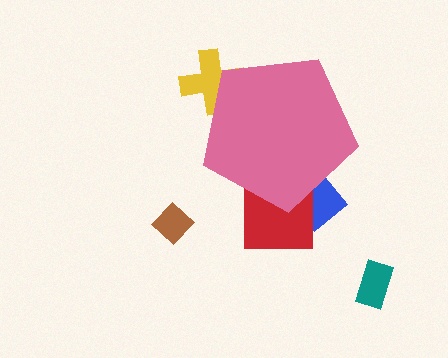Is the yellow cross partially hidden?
Yes, the yellow cross is partially hidden behind the pink pentagon.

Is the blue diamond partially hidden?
Yes, the blue diamond is partially hidden behind the pink pentagon.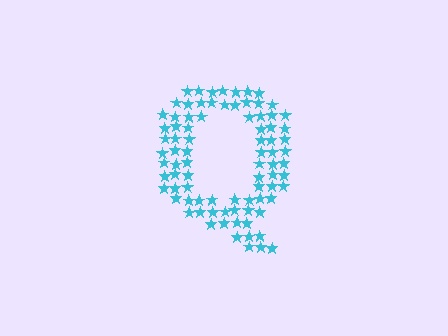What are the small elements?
The small elements are stars.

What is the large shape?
The large shape is the letter Q.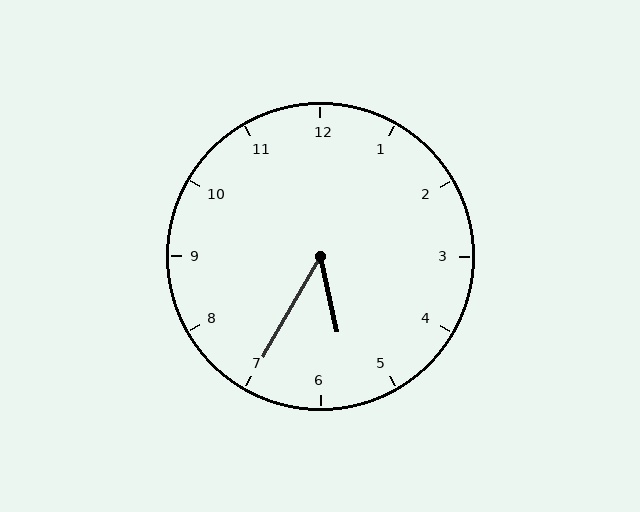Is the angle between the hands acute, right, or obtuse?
It is acute.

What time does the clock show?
5:35.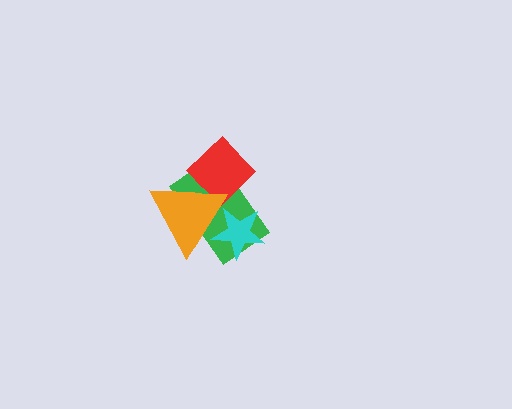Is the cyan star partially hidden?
Yes, it is partially covered by another shape.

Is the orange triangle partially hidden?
No, no other shape covers it.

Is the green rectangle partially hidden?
Yes, it is partially covered by another shape.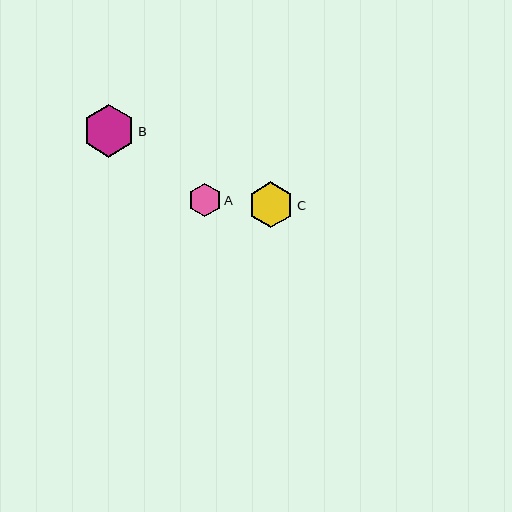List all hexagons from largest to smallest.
From largest to smallest: B, C, A.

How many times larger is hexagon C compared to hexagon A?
Hexagon C is approximately 1.4 times the size of hexagon A.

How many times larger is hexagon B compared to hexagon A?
Hexagon B is approximately 1.6 times the size of hexagon A.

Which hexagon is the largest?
Hexagon B is the largest with a size of approximately 52 pixels.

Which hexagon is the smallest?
Hexagon A is the smallest with a size of approximately 33 pixels.